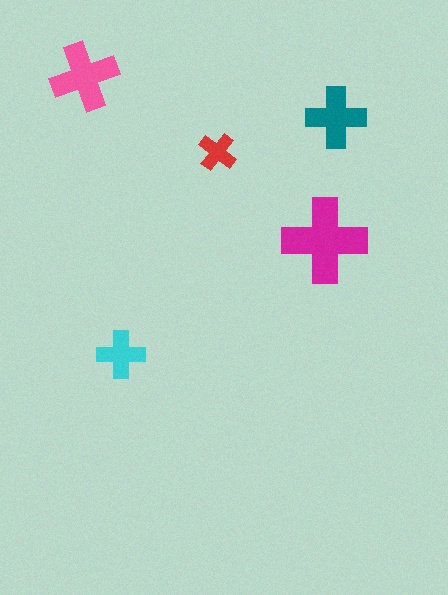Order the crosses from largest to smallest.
the magenta one, the pink one, the teal one, the cyan one, the red one.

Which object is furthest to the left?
The pink cross is leftmost.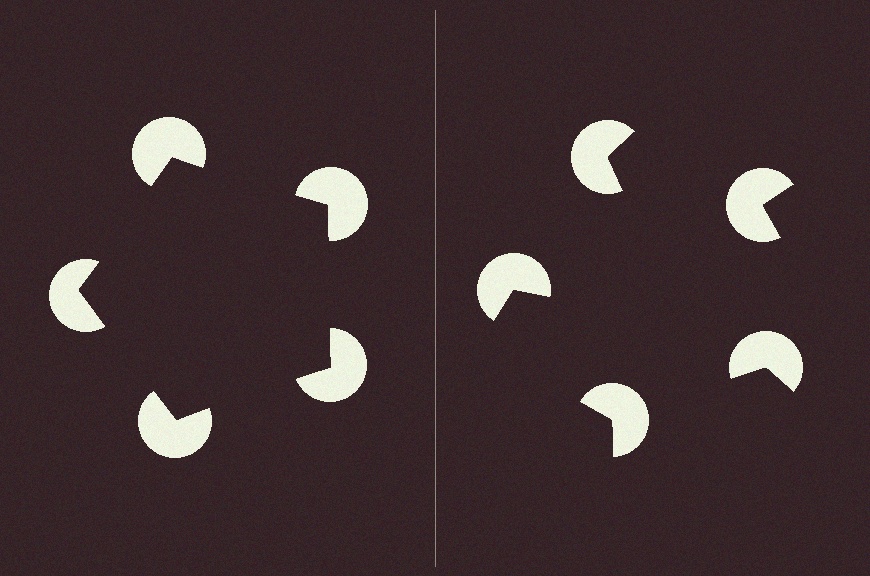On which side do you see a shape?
An illusory pentagon appears on the left side. On the right side the wedge cuts are rotated, so no coherent shape forms.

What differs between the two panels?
The pac-man discs are positioned identically on both sides; only the wedge orientations differ. On the left they align to a pentagon; on the right they are misaligned.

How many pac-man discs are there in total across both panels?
10 — 5 on each side.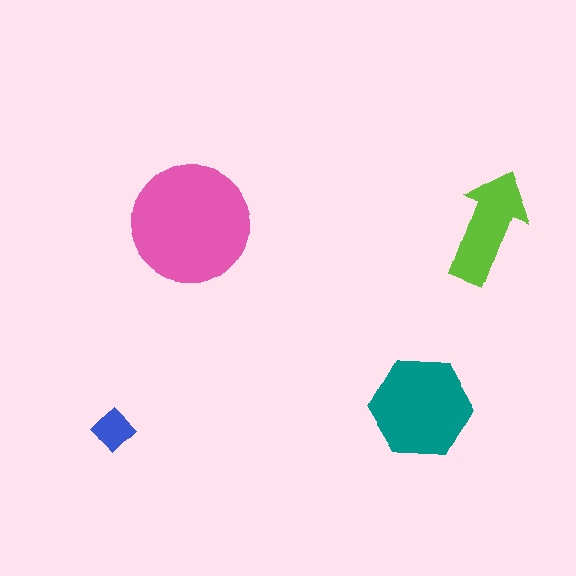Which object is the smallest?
The blue diamond.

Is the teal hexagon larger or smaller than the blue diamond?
Larger.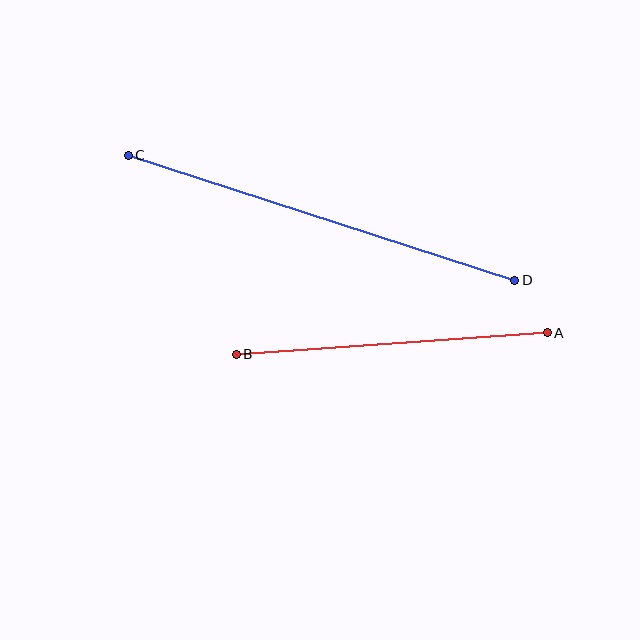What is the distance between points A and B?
The distance is approximately 312 pixels.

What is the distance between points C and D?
The distance is approximately 406 pixels.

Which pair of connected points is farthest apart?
Points C and D are farthest apart.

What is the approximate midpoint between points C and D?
The midpoint is at approximately (321, 218) pixels.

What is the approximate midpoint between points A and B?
The midpoint is at approximately (392, 343) pixels.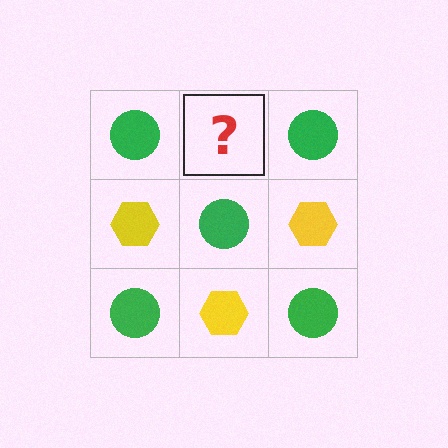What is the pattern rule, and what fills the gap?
The rule is that it alternates green circle and yellow hexagon in a checkerboard pattern. The gap should be filled with a yellow hexagon.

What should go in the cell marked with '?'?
The missing cell should contain a yellow hexagon.